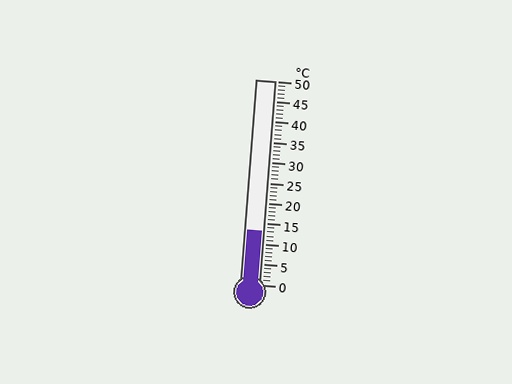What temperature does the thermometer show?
The thermometer shows approximately 13°C.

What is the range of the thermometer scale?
The thermometer scale ranges from 0°C to 50°C.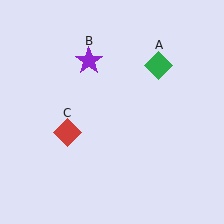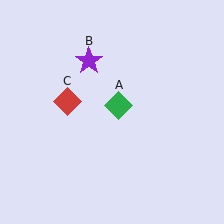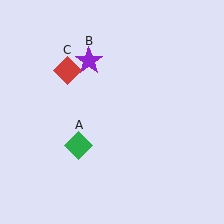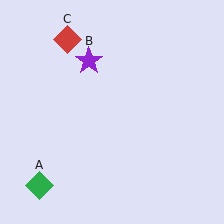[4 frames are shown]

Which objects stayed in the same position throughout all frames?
Purple star (object B) remained stationary.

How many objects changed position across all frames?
2 objects changed position: green diamond (object A), red diamond (object C).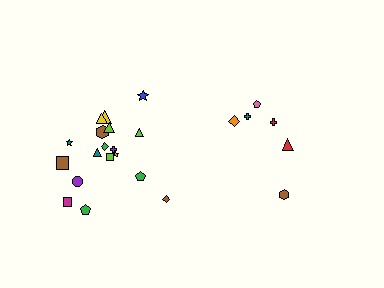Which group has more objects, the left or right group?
The left group.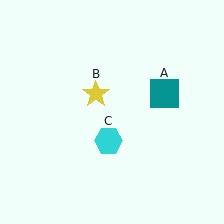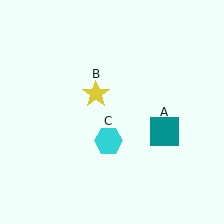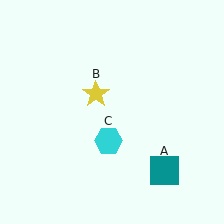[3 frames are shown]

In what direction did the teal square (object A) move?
The teal square (object A) moved down.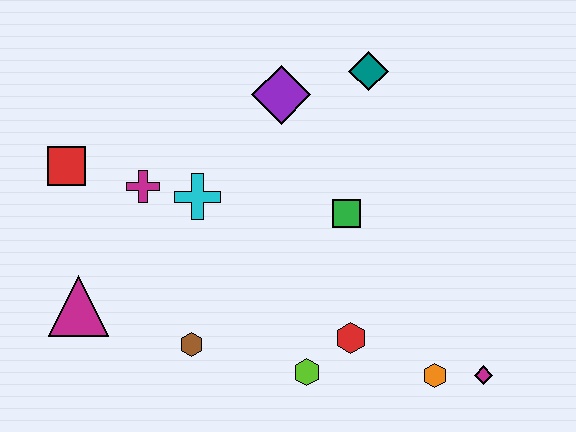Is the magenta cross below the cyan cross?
No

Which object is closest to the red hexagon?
The lime hexagon is closest to the red hexagon.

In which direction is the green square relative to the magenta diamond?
The green square is above the magenta diamond.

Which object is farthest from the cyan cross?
The magenta diamond is farthest from the cyan cross.